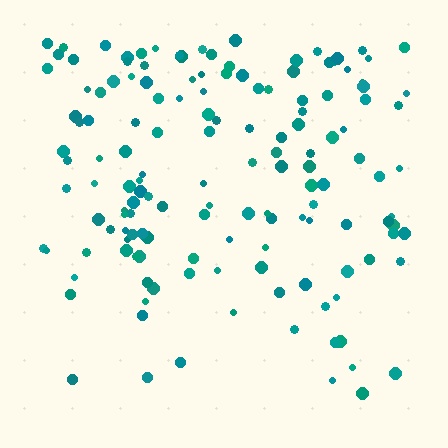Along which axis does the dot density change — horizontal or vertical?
Vertical.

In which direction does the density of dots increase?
From bottom to top, with the top side densest.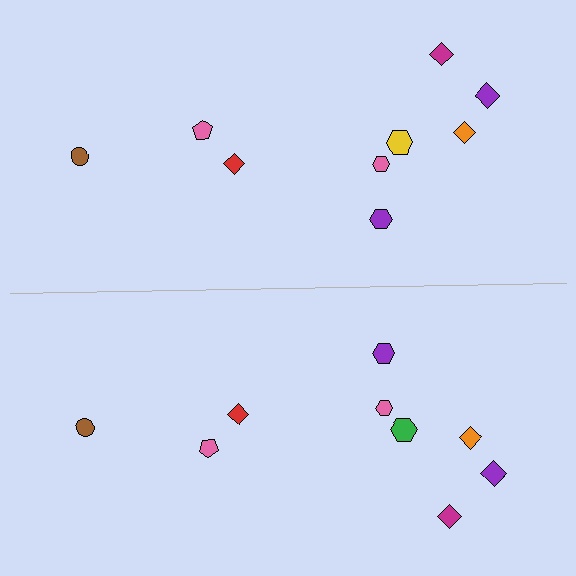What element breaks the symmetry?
The green hexagon on the bottom side breaks the symmetry — its mirror counterpart is yellow.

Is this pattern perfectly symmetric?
No, the pattern is not perfectly symmetric. The green hexagon on the bottom side breaks the symmetry — its mirror counterpart is yellow.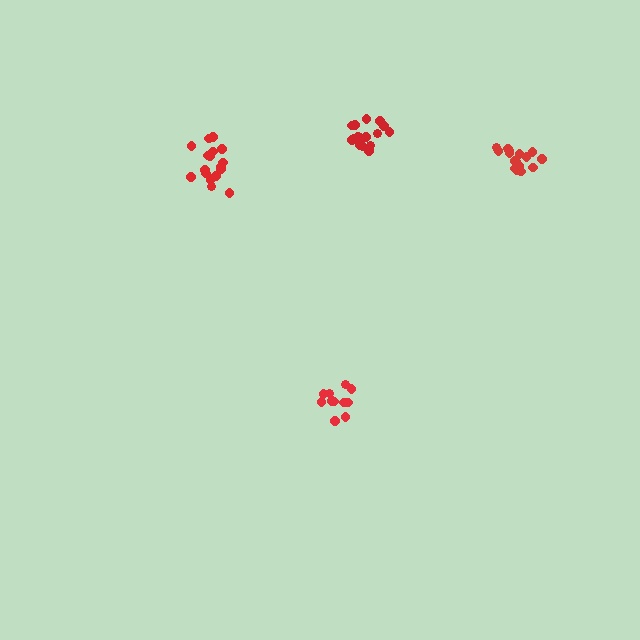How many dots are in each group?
Group 1: 11 dots, Group 2: 17 dots, Group 3: 16 dots, Group 4: 16 dots (60 total).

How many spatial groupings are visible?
There are 4 spatial groupings.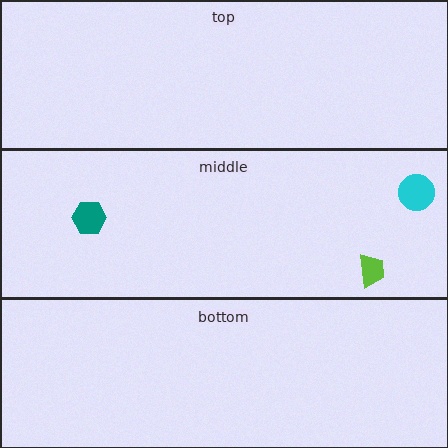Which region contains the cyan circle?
The middle region.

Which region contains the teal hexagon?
The middle region.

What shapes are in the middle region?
The cyan circle, the teal hexagon, the lime trapezoid.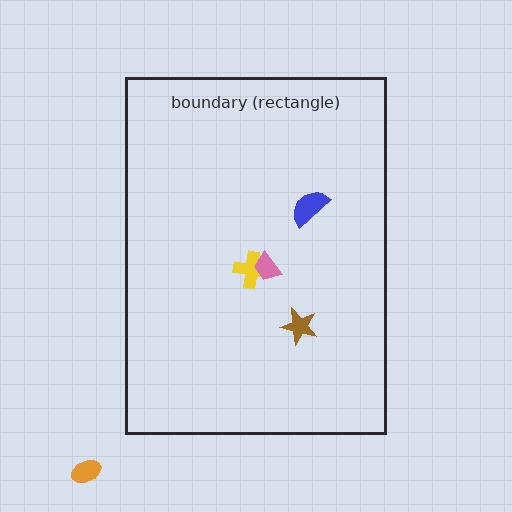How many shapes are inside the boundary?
4 inside, 1 outside.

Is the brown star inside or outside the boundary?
Inside.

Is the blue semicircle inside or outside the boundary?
Inside.